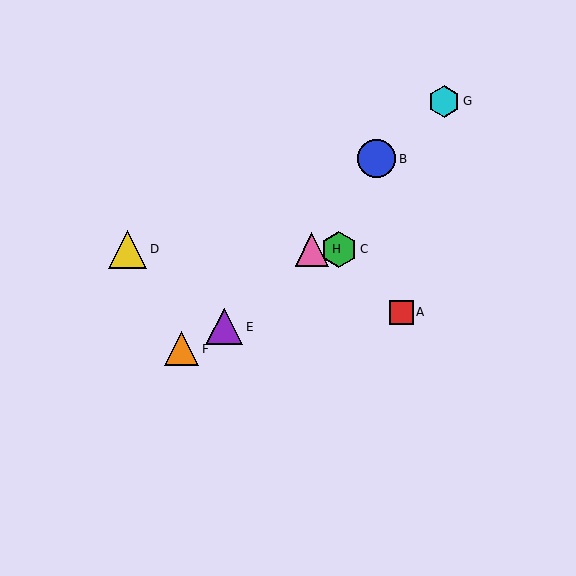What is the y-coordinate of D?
Object D is at y≈249.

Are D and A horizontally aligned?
No, D is at y≈249 and A is at y≈312.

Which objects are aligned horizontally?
Objects C, D, H are aligned horizontally.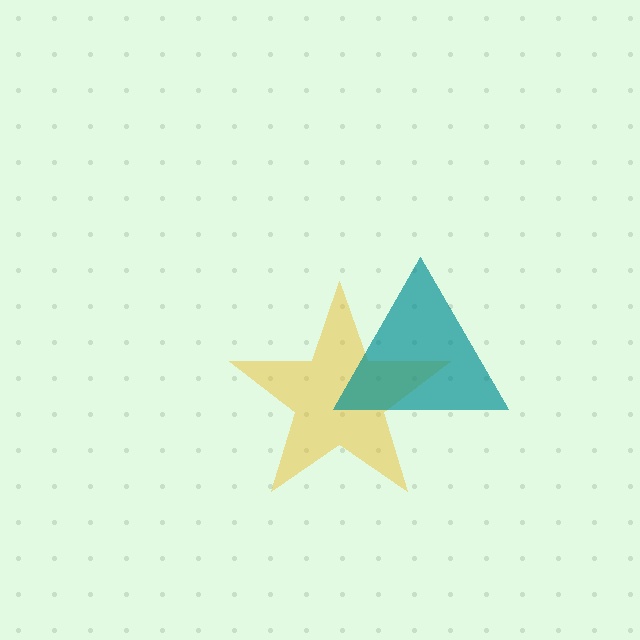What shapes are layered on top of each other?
The layered shapes are: a yellow star, a teal triangle.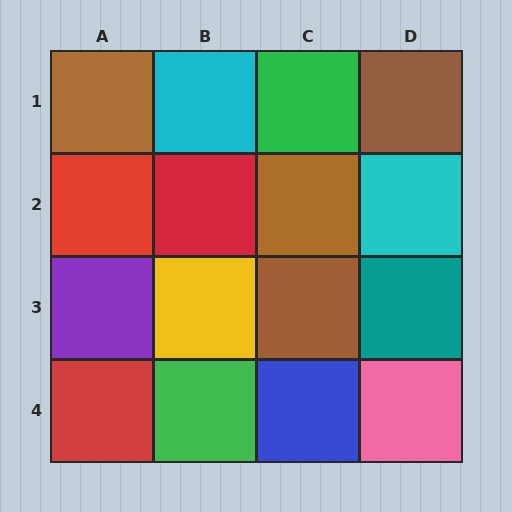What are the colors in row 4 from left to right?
Red, green, blue, pink.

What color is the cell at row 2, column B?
Red.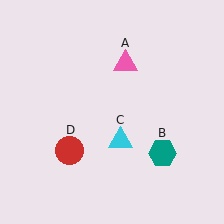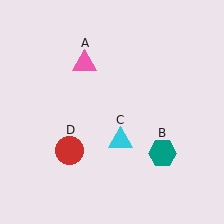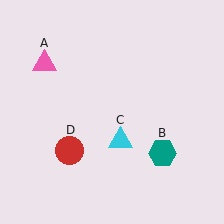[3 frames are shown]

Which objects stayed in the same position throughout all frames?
Teal hexagon (object B) and cyan triangle (object C) and red circle (object D) remained stationary.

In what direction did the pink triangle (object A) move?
The pink triangle (object A) moved left.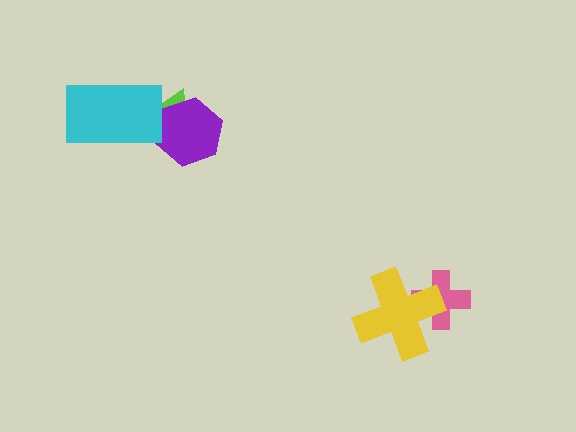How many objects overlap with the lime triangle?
2 objects overlap with the lime triangle.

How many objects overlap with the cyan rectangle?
1 object overlaps with the cyan rectangle.